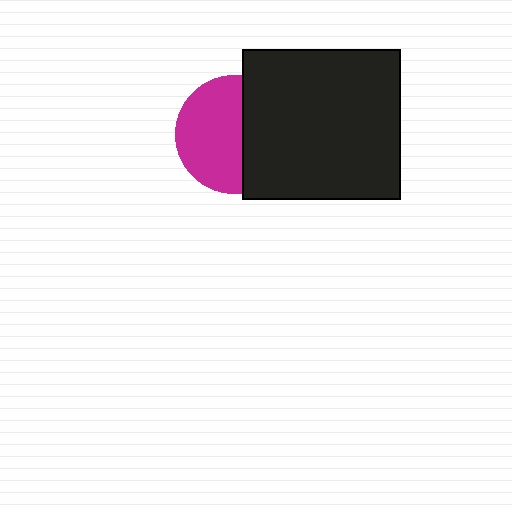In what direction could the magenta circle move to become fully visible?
The magenta circle could move left. That would shift it out from behind the black rectangle entirely.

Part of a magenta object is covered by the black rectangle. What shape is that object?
It is a circle.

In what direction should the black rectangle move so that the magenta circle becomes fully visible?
The black rectangle should move right. That is the shortest direction to clear the overlap and leave the magenta circle fully visible.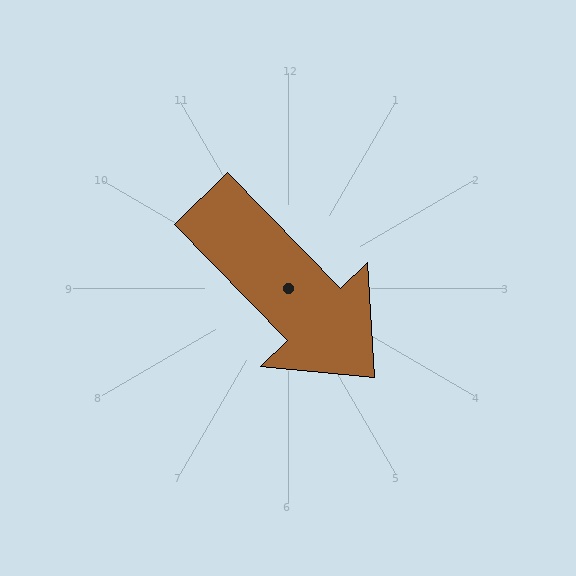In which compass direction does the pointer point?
Southeast.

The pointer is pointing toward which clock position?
Roughly 5 o'clock.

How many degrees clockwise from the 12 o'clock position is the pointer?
Approximately 136 degrees.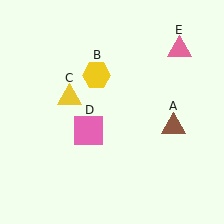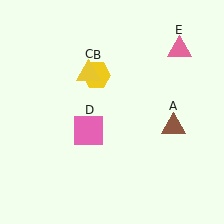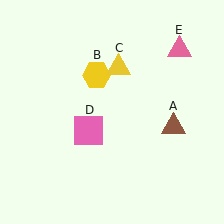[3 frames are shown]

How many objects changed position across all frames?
1 object changed position: yellow triangle (object C).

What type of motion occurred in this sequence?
The yellow triangle (object C) rotated clockwise around the center of the scene.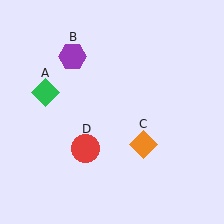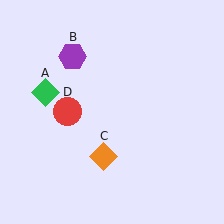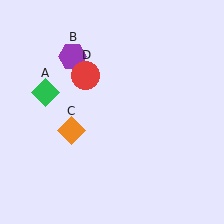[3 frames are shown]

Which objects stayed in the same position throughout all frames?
Green diamond (object A) and purple hexagon (object B) remained stationary.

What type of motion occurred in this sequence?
The orange diamond (object C), red circle (object D) rotated clockwise around the center of the scene.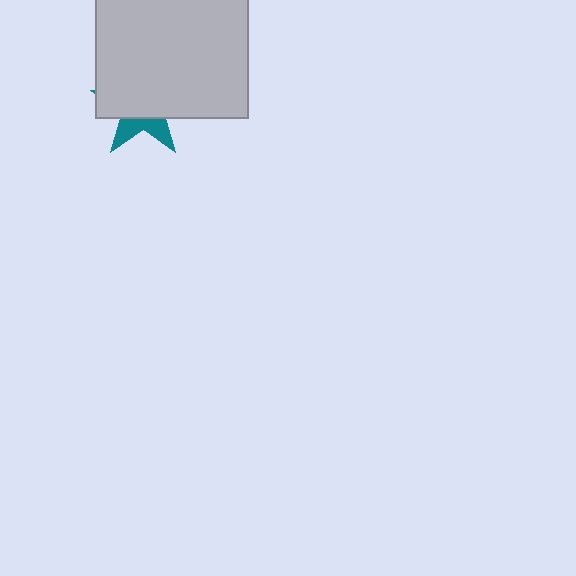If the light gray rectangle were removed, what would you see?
You would see the complete teal star.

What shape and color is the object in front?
The object in front is a light gray rectangle.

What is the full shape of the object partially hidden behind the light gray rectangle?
The partially hidden object is a teal star.